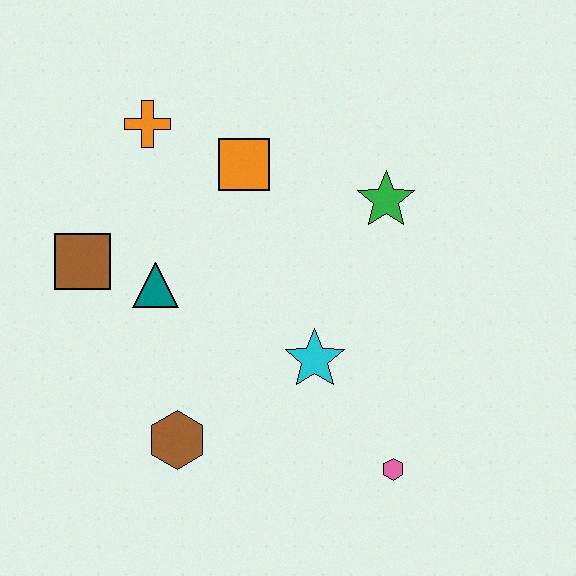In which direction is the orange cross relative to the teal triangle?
The orange cross is above the teal triangle.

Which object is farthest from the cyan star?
The orange cross is farthest from the cyan star.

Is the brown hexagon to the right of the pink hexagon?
No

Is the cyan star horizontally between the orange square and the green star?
Yes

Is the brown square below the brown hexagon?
No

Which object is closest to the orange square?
The orange cross is closest to the orange square.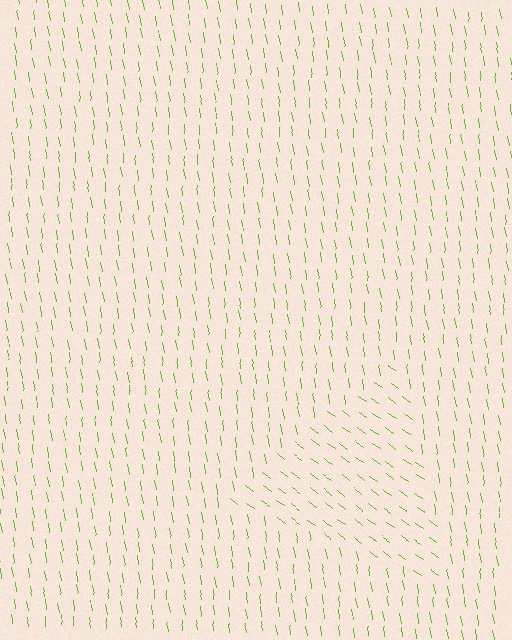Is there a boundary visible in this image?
Yes, there is a texture boundary formed by a change in line orientation.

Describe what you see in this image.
The image is filled with small lime line segments. A triangle region in the image has lines oriented differently from the surrounding lines, creating a visible texture boundary.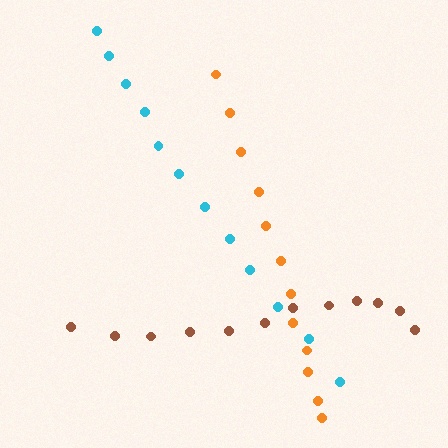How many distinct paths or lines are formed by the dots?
There are 3 distinct paths.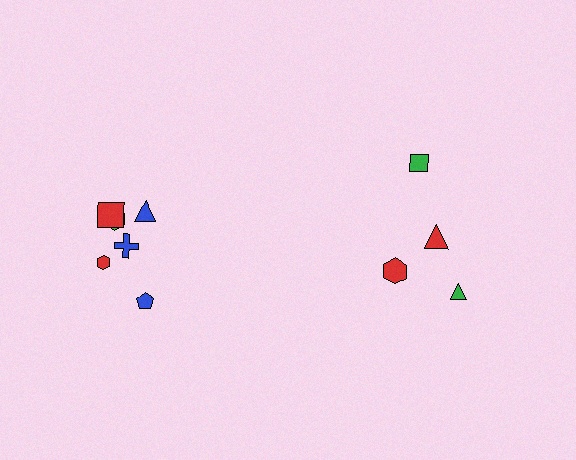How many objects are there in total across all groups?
There are 10 objects.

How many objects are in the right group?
There are 4 objects.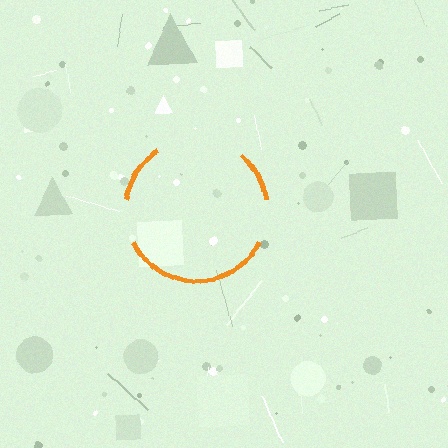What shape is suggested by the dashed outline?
The dashed outline suggests a circle.